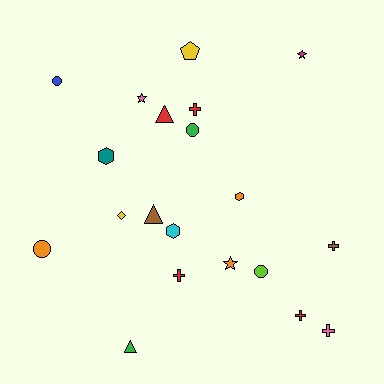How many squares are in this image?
There are no squares.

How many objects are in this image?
There are 20 objects.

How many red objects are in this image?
There are 4 red objects.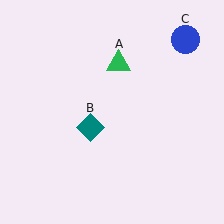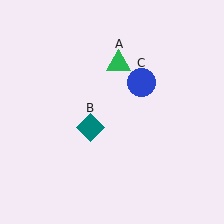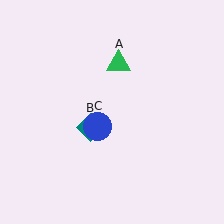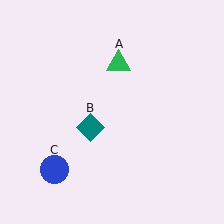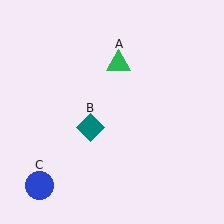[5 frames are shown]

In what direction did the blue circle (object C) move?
The blue circle (object C) moved down and to the left.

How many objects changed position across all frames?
1 object changed position: blue circle (object C).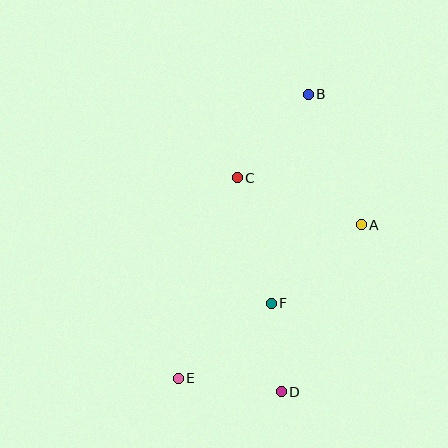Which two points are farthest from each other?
Points B and E are farthest from each other.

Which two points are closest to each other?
Points D and F are closest to each other.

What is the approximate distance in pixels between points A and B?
The distance between A and B is approximately 141 pixels.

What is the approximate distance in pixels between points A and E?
The distance between A and E is approximately 239 pixels.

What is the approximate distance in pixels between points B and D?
The distance between B and D is approximately 299 pixels.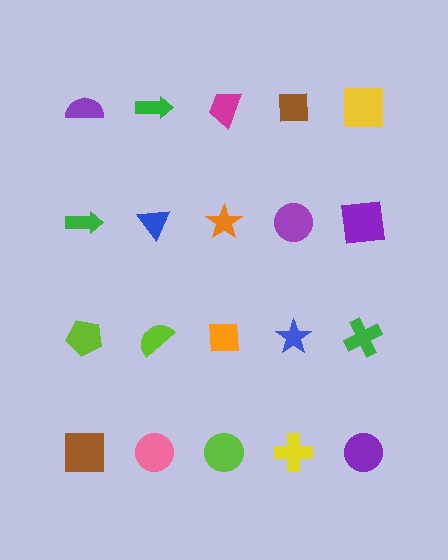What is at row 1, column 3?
A magenta trapezoid.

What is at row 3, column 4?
A blue star.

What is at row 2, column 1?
A green arrow.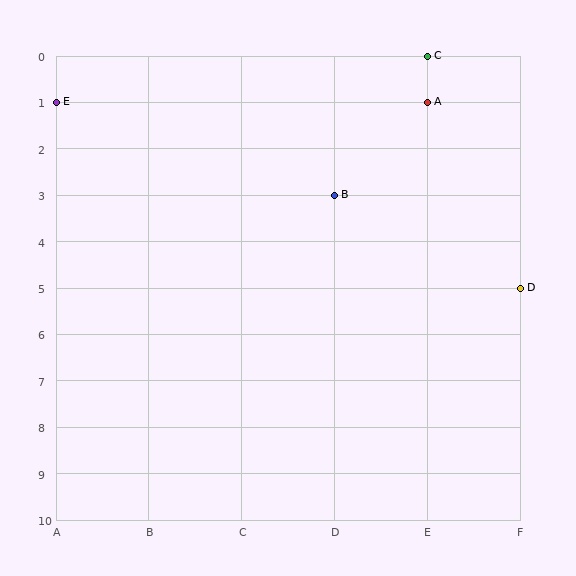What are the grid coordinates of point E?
Point E is at grid coordinates (A, 1).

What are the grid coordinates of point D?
Point D is at grid coordinates (F, 5).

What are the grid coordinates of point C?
Point C is at grid coordinates (E, 0).